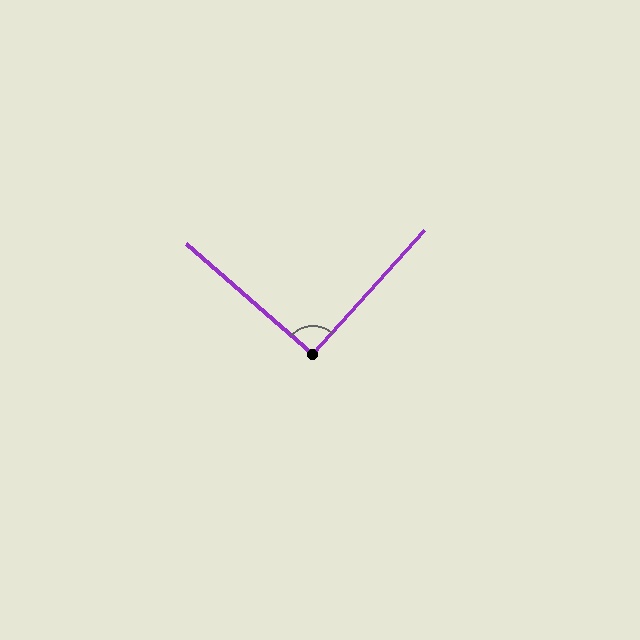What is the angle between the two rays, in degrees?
Approximately 91 degrees.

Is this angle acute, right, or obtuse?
It is approximately a right angle.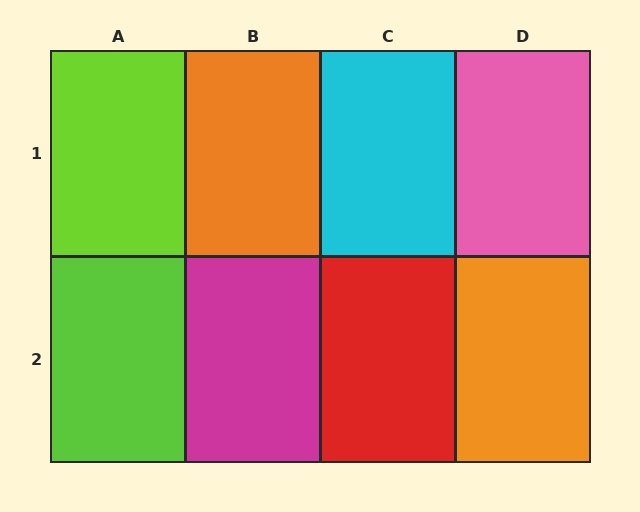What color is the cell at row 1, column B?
Orange.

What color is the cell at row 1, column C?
Cyan.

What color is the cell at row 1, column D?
Pink.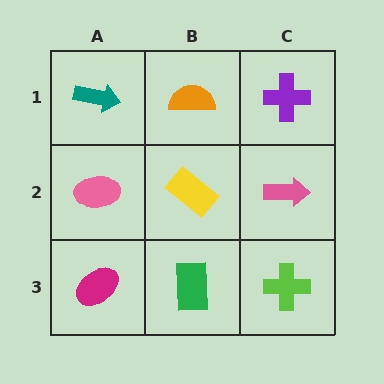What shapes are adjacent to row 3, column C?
A pink arrow (row 2, column C), a green rectangle (row 3, column B).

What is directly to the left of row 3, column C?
A green rectangle.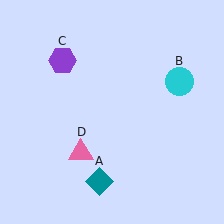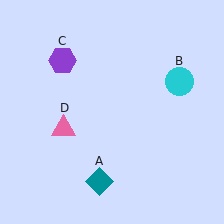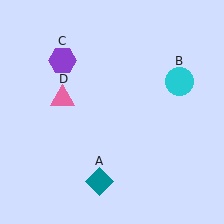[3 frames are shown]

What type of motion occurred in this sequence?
The pink triangle (object D) rotated clockwise around the center of the scene.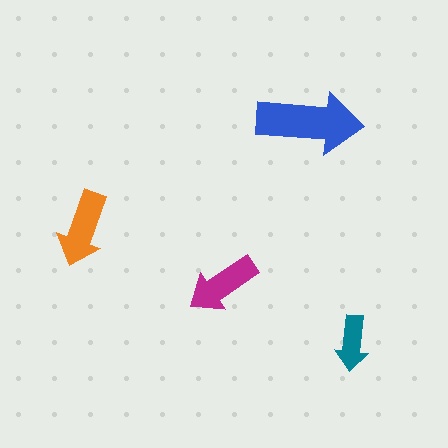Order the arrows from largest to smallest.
the blue one, the orange one, the magenta one, the teal one.